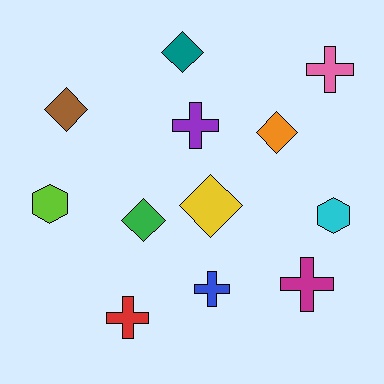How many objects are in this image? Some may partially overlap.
There are 12 objects.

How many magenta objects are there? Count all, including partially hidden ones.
There is 1 magenta object.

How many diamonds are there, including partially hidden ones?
There are 5 diamonds.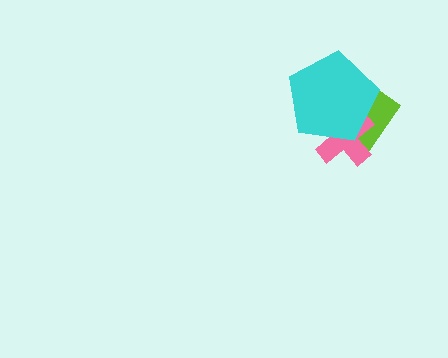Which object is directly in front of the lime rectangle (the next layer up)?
The pink cross is directly in front of the lime rectangle.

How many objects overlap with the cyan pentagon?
2 objects overlap with the cyan pentagon.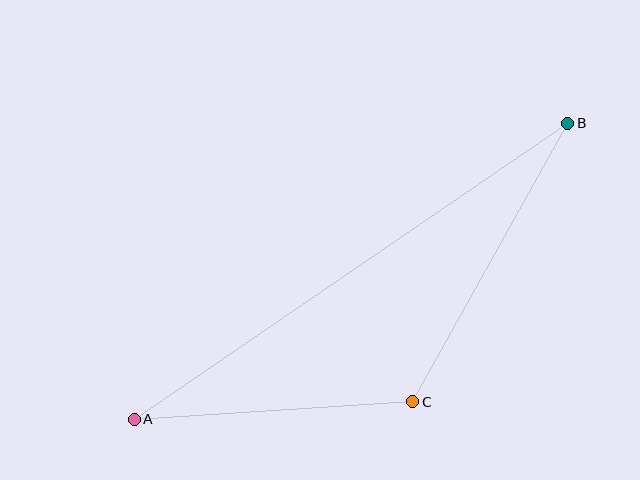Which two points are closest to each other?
Points A and C are closest to each other.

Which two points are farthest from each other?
Points A and B are farthest from each other.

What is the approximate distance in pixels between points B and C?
The distance between B and C is approximately 319 pixels.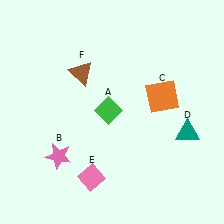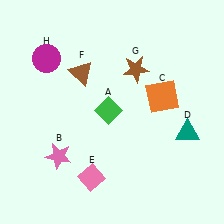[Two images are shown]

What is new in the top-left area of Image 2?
A magenta circle (H) was added in the top-left area of Image 2.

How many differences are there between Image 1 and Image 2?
There are 2 differences between the two images.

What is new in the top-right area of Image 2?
A brown star (G) was added in the top-right area of Image 2.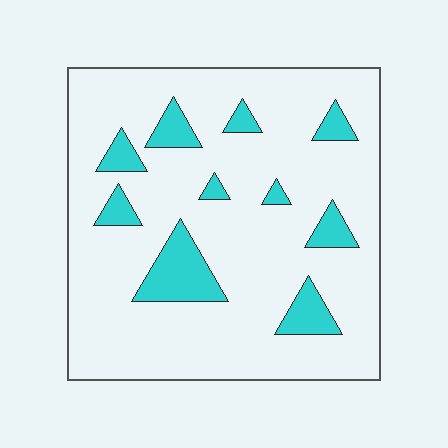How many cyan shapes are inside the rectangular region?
10.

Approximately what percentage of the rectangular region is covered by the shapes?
Approximately 15%.